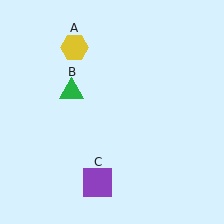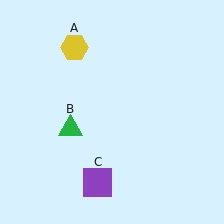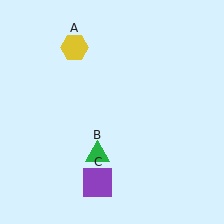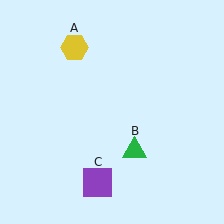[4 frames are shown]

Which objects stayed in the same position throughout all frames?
Yellow hexagon (object A) and purple square (object C) remained stationary.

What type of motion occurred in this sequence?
The green triangle (object B) rotated counterclockwise around the center of the scene.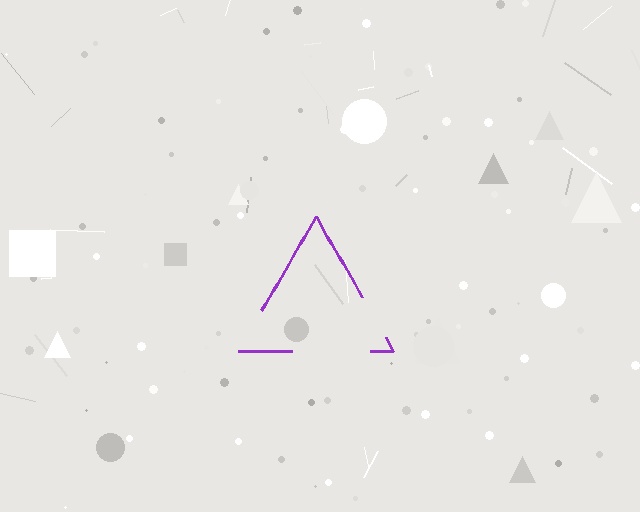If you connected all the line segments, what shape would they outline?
They would outline a triangle.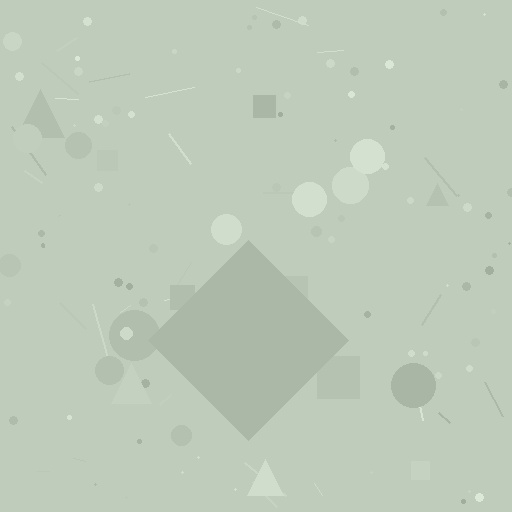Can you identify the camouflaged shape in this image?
The camouflaged shape is a diamond.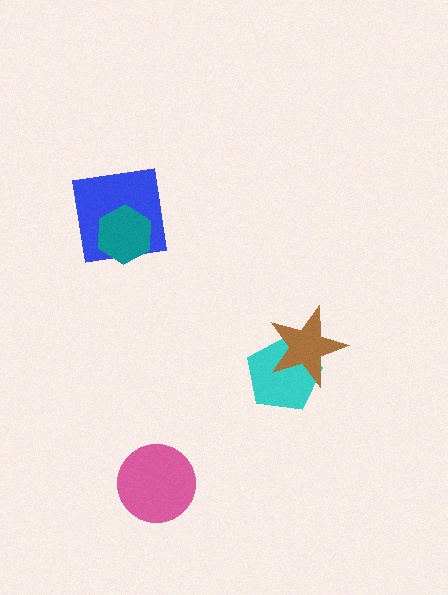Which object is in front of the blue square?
The teal hexagon is in front of the blue square.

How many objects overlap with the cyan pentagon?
1 object overlaps with the cyan pentagon.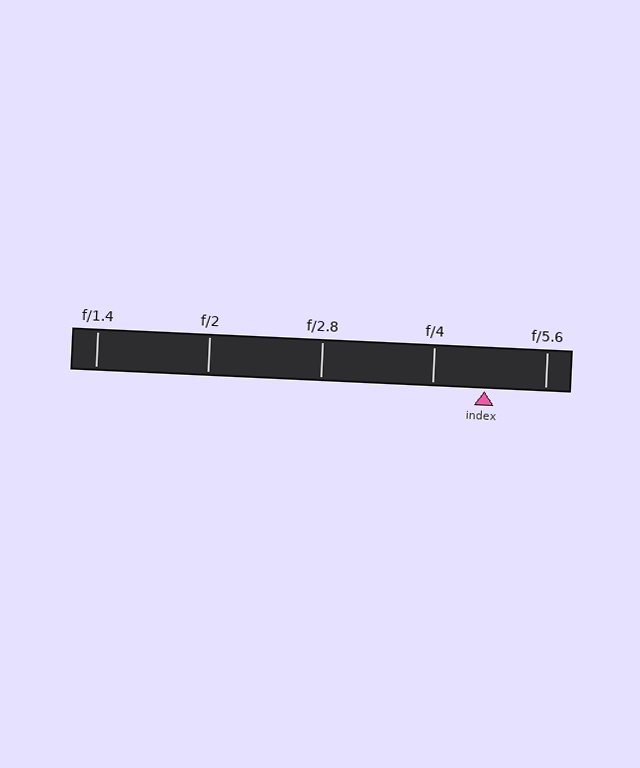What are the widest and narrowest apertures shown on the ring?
The widest aperture shown is f/1.4 and the narrowest is f/5.6.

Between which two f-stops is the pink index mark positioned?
The index mark is between f/4 and f/5.6.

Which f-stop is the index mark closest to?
The index mark is closest to f/4.